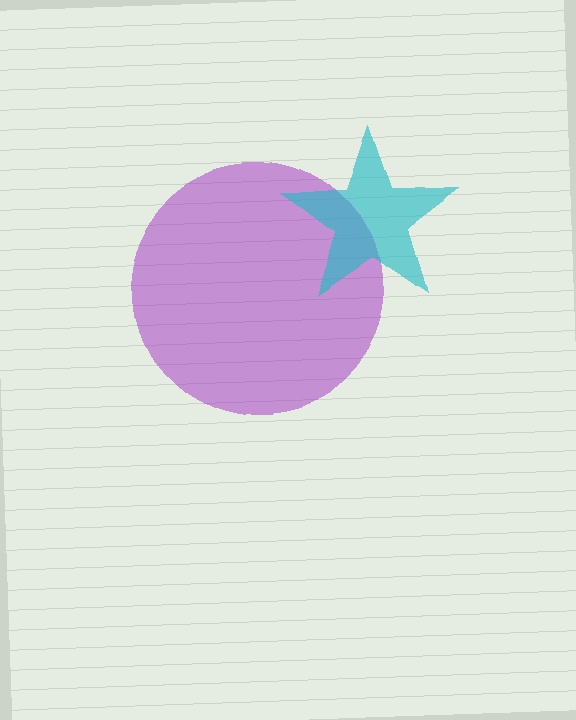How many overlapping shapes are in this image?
There are 2 overlapping shapes in the image.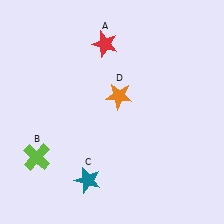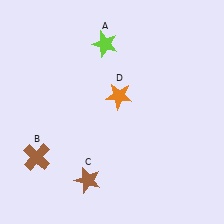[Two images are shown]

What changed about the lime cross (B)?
In Image 1, B is lime. In Image 2, it changed to brown.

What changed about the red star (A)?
In Image 1, A is red. In Image 2, it changed to lime.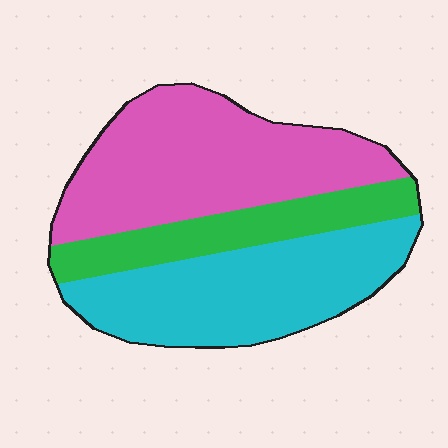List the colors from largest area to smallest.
From largest to smallest: pink, cyan, green.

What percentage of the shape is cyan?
Cyan takes up about three eighths (3/8) of the shape.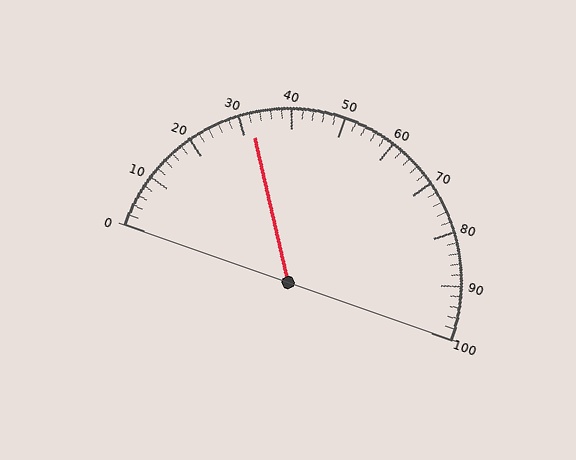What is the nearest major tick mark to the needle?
The nearest major tick mark is 30.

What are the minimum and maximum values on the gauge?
The gauge ranges from 0 to 100.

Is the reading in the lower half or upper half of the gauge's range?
The reading is in the lower half of the range (0 to 100).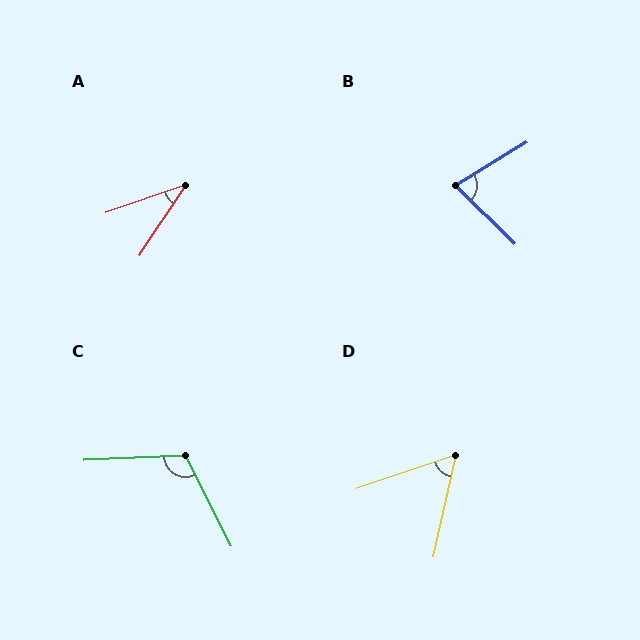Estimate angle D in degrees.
Approximately 59 degrees.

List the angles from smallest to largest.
A (38°), D (59°), B (76°), C (115°).